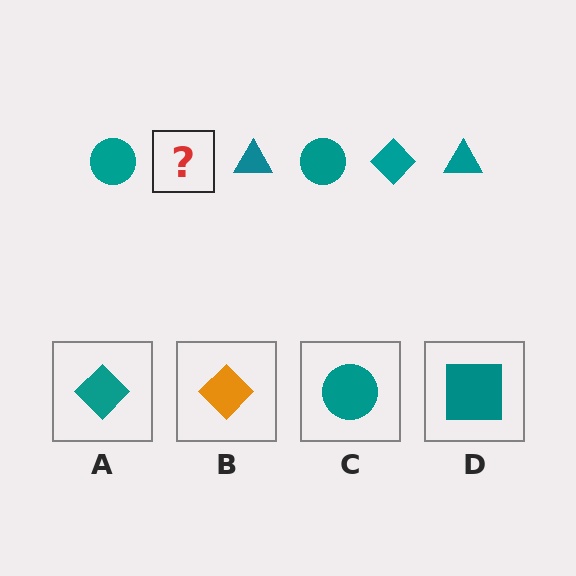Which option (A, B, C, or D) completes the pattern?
A.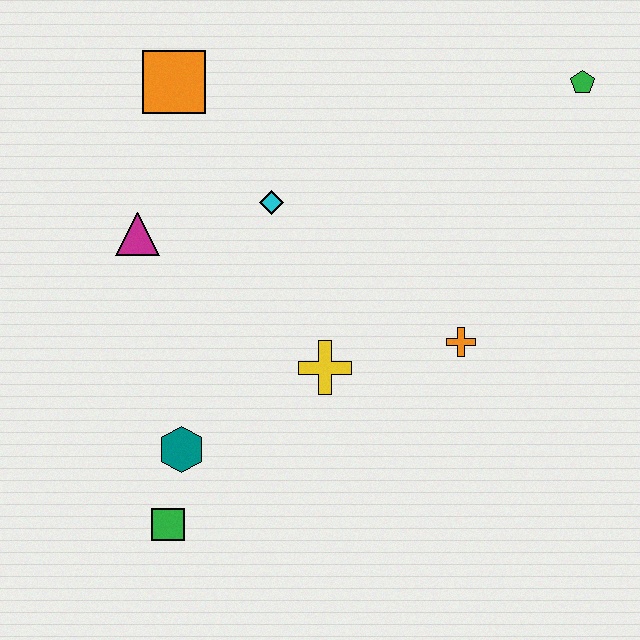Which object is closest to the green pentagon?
The orange cross is closest to the green pentagon.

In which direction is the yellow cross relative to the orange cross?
The yellow cross is to the left of the orange cross.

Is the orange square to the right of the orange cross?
No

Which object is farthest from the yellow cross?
The green pentagon is farthest from the yellow cross.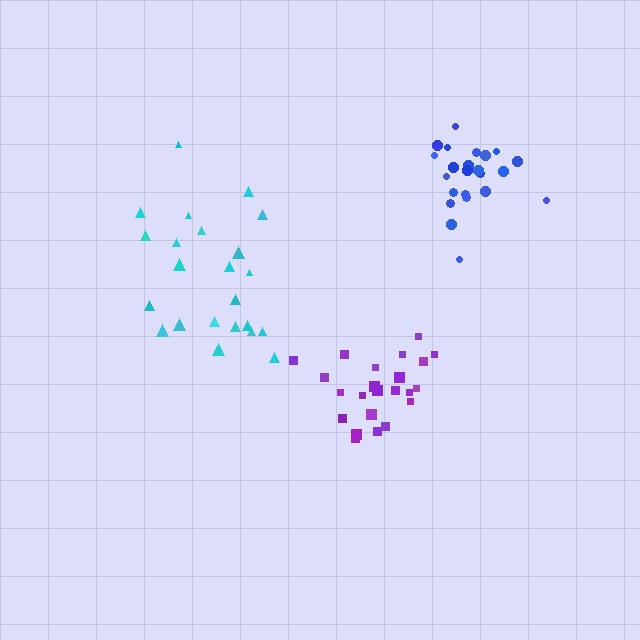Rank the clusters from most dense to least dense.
blue, purple, cyan.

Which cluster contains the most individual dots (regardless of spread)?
Purple (23).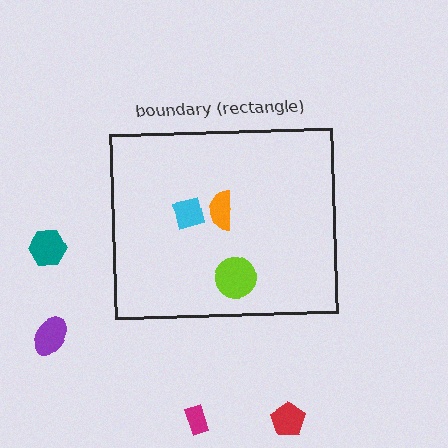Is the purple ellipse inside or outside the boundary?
Outside.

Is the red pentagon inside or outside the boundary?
Outside.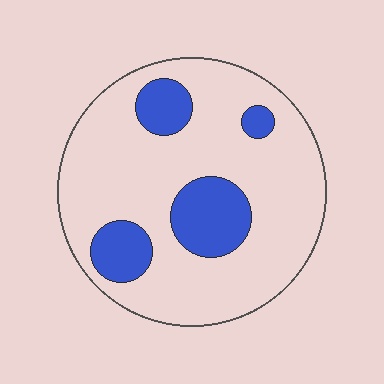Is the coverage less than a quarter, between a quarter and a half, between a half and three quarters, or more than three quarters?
Less than a quarter.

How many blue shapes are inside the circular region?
4.